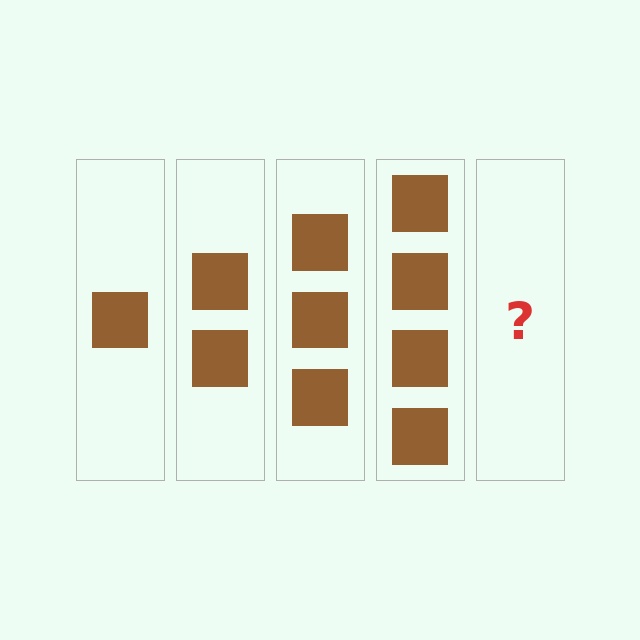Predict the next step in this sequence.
The next step is 5 squares.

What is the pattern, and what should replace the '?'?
The pattern is that each step adds one more square. The '?' should be 5 squares.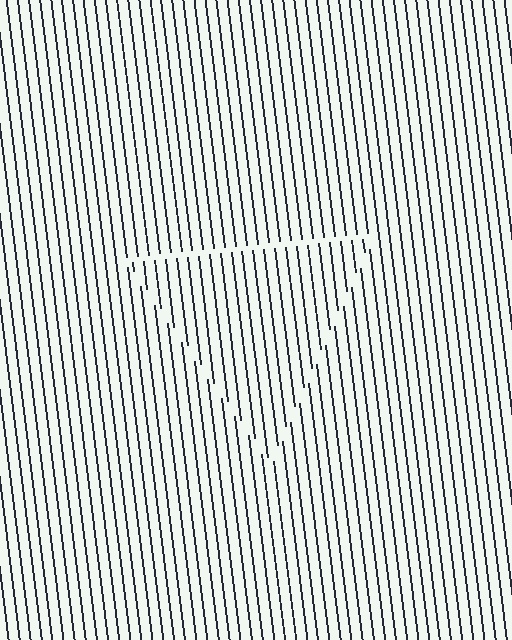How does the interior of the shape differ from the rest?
The interior of the shape contains the same grating, shifted by half a period — the contour is defined by the phase discontinuity where line-ends from the inner and outer gratings abut.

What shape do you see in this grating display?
An illusory triangle. The interior of the shape contains the same grating, shifted by half a period — the contour is defined by the phase discontinuity where line-ends from the inner and outer gratings abut.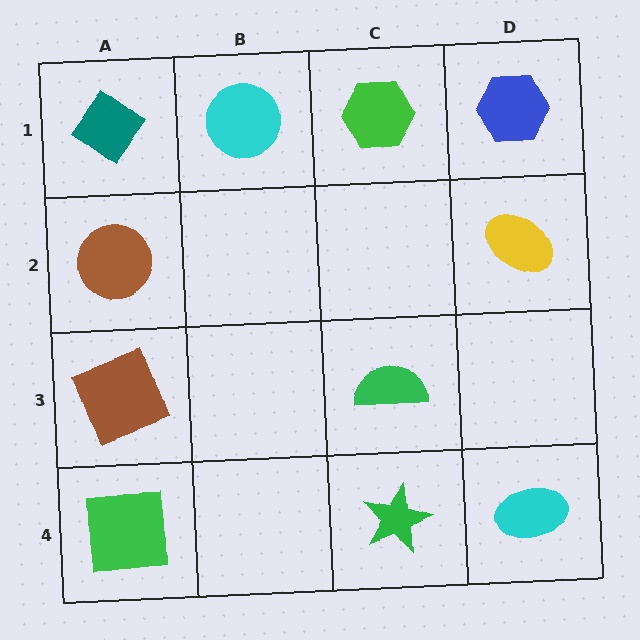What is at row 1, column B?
A cyan circle.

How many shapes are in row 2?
2 shapes.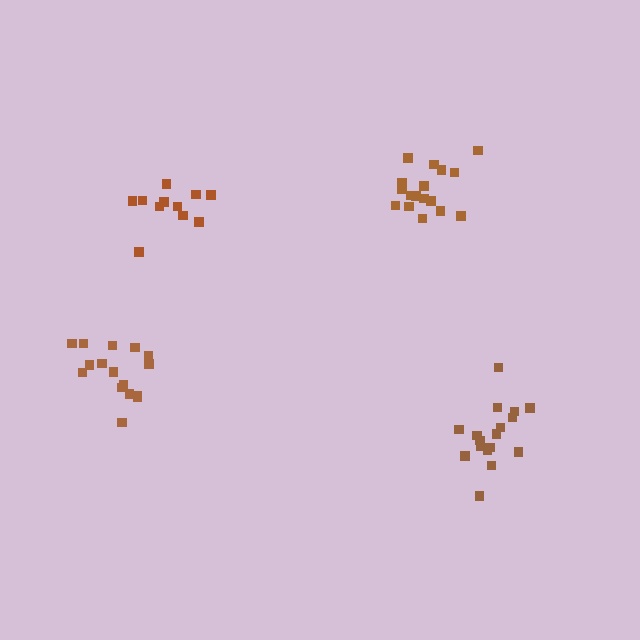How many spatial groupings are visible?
There are 4 spatial groupings.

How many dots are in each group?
Group 1: 16 dots, Group 2: 17 dots, Group 3: 11 dots, Group 4: 17 dots (61 total).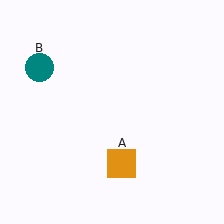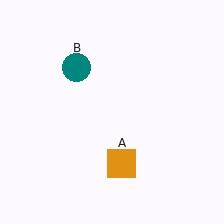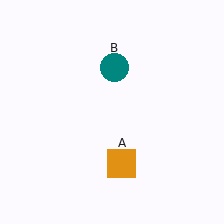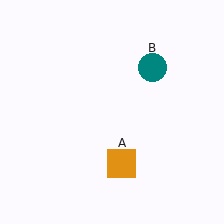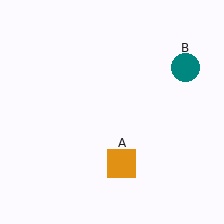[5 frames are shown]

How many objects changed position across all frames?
1 object changed position: teal circle (object B).